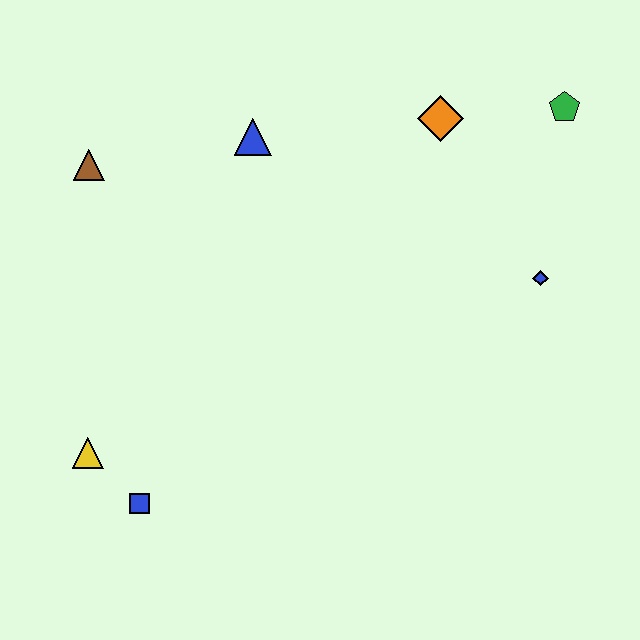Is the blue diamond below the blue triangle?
Yes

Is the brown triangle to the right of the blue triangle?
No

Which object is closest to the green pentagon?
The orange diamond is closest to the green pentagon.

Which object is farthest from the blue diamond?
The yellow triangle is farthest from the blue diamond.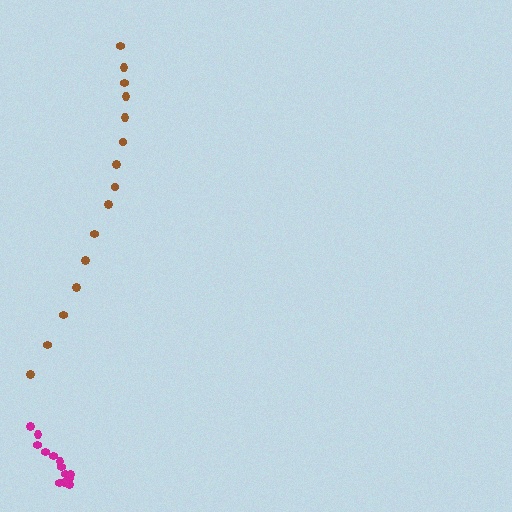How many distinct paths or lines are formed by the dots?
There are 2 distinct paths.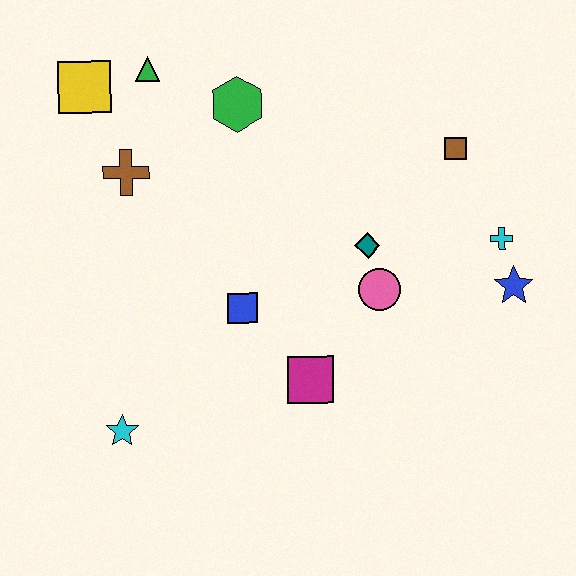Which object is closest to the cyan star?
The blue square is closest to the cyan star.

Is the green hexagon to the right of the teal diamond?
No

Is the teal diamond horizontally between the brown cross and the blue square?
No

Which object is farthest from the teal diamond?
The yellow square is farthest from the teal diamond.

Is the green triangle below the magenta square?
No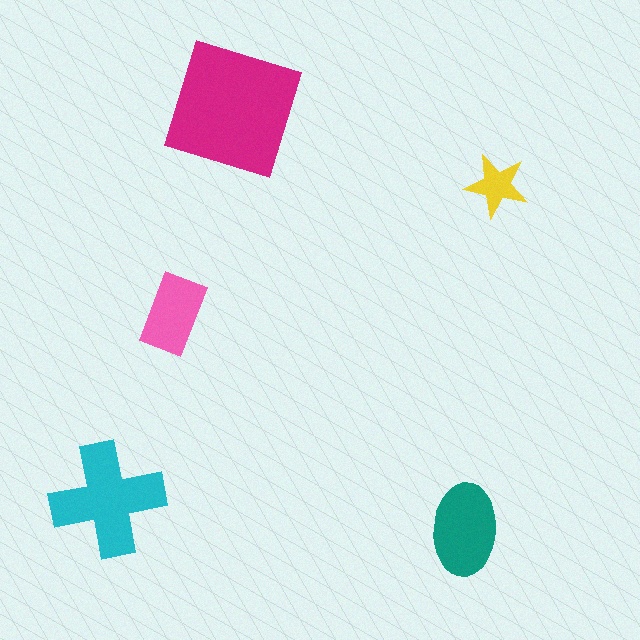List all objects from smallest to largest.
The yellow star, the pink rectangle, the teal ellipse, the cyan cross, the magenta square.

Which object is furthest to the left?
The cyan cross is leftmost.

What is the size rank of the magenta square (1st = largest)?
1st.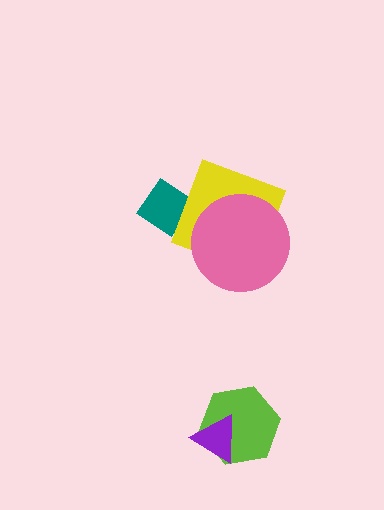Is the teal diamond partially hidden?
Yes, it is partially covered by another shape.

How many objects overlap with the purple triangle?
1 object overlaps with the purple triangle.